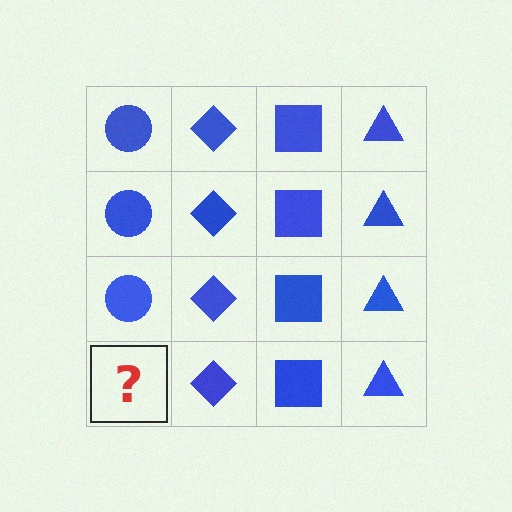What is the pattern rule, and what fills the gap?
The rule is that each column has a consistent shape. The gap should be filled with a blue circle.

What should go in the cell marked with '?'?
The missing cell should contain a blue circle.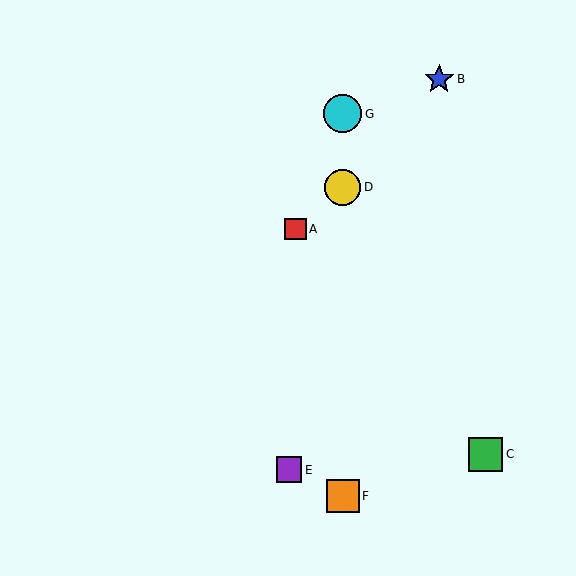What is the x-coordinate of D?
Object D is at x≈343.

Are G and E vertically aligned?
No, G is at x≈343 and E is at x≈289.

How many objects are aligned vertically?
3 objects (D, F, G) are aligned vertically.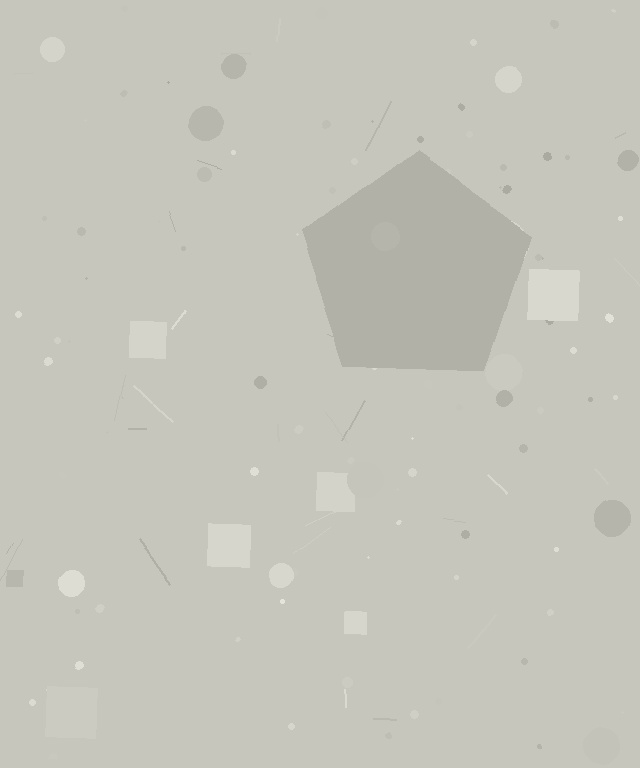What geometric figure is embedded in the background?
A pentagon is embedded in the background.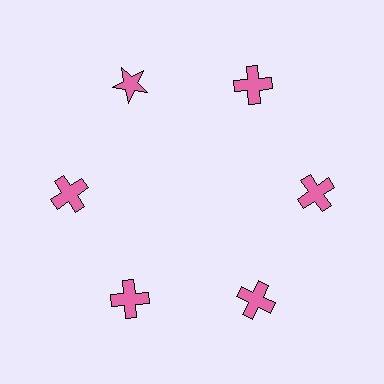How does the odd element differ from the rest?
It has a different shape: star instead of cross.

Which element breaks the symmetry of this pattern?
The pink star at roughly the 11 o'clock position breaks the symmetry. All other shapes are pink crosses.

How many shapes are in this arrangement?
There are 6 shapes arranged in a ring pattern.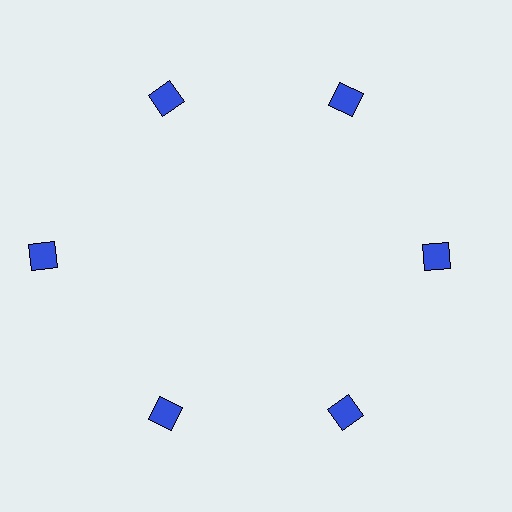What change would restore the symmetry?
The symmetry would be restored by moving it inward, back onto the ring so that all 6 squares sit at equal angles and equal distance from the center.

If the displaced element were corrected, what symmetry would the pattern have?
It would have 6-fold rotational symmetry — the pattern would map onto itself every 60 degrees.